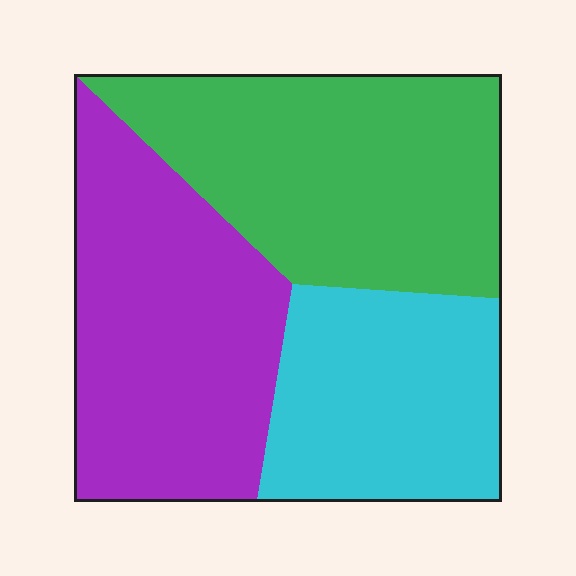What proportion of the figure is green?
Green covers 37% of the figure.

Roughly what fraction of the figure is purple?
Purple covers roughly 35% of the figure.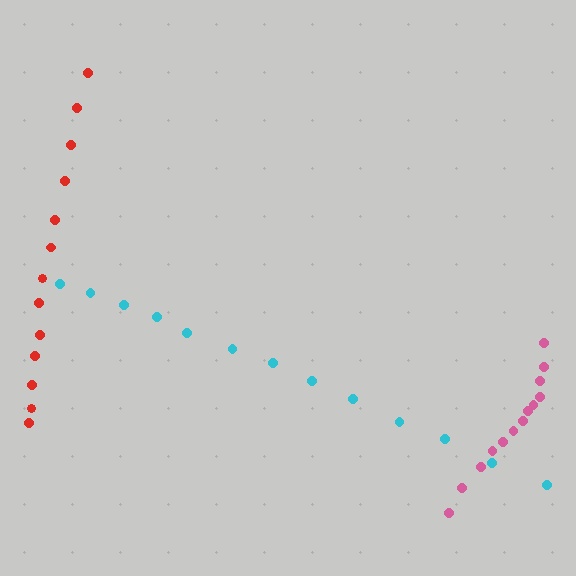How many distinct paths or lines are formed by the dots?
There are 3 distinct paths.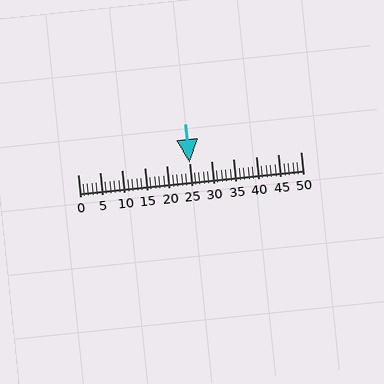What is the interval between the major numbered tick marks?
The major tick marks are spaced 5 units apart.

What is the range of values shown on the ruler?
The ruler shows values from 0 to 50.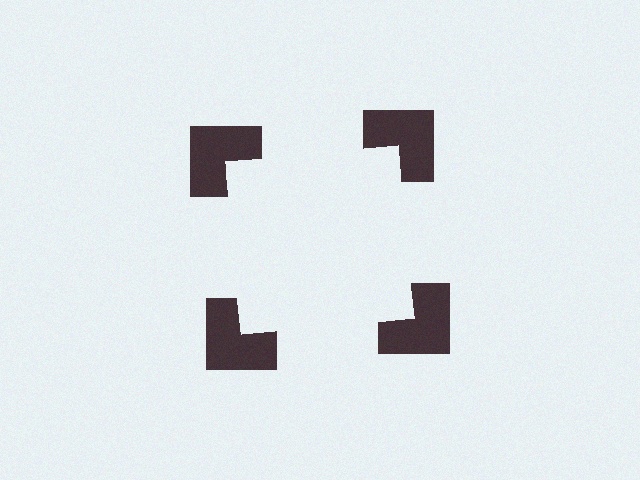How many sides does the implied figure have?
4 sides.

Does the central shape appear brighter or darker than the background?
It typically appears slightly brighter than the background, even though no actual brightness change is drawn.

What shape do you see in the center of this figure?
An illusory square — its edges are inferred from the aligned wedge cuts in the notched squares, not physically drawn.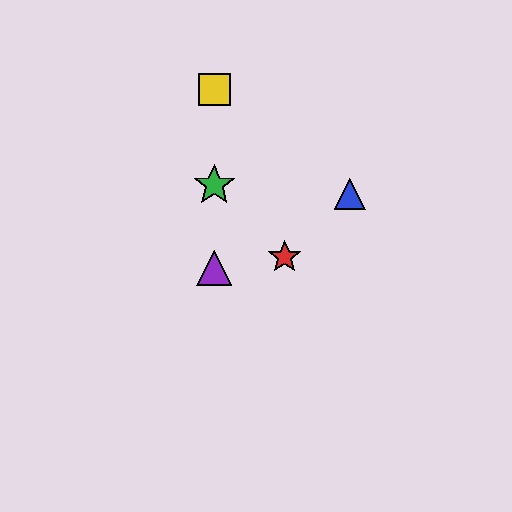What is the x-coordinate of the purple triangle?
The purple triangle is at x≈214.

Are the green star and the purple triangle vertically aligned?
Yes, both are at x≈214.